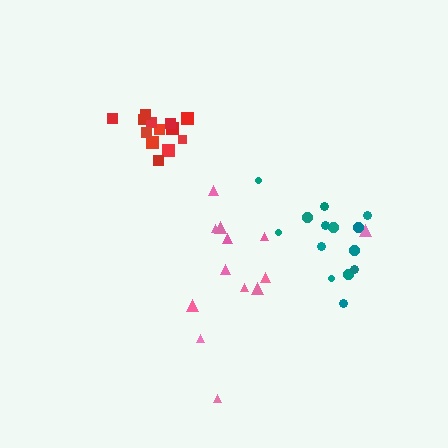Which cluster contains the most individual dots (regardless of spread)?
Teal (14).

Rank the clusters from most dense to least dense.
red, teal, pink.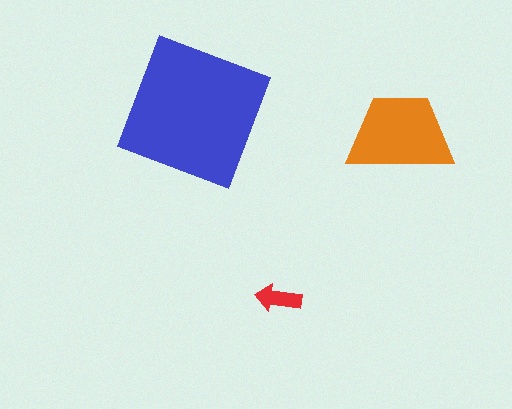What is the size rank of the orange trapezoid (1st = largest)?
2nd.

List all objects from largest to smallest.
The blue square, the orange trapezoid, the red arrow.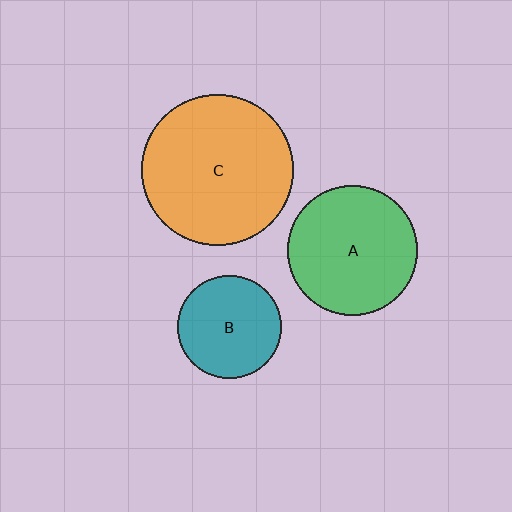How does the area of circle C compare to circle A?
Approximately 1.4 times.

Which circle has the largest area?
Circle C (orange).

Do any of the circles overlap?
No, none of the circles overlap.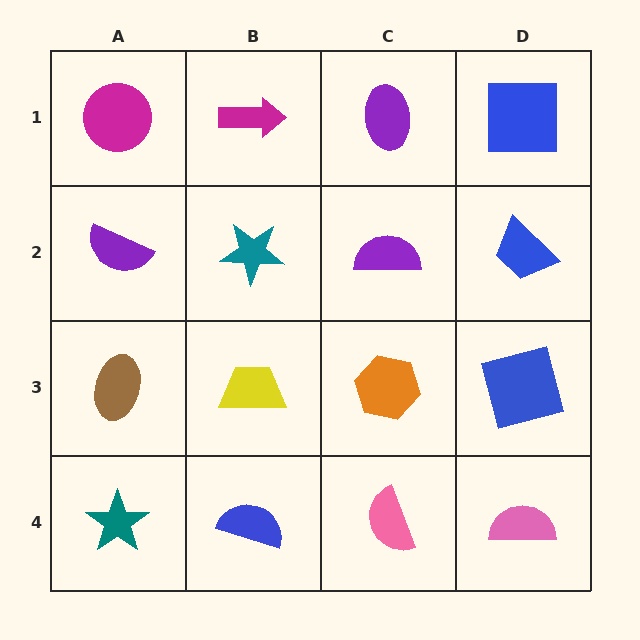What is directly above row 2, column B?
A magenta arrow.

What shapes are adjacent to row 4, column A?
A brown ellipse (row 3, column A), a blue semicircle (row 4, column B).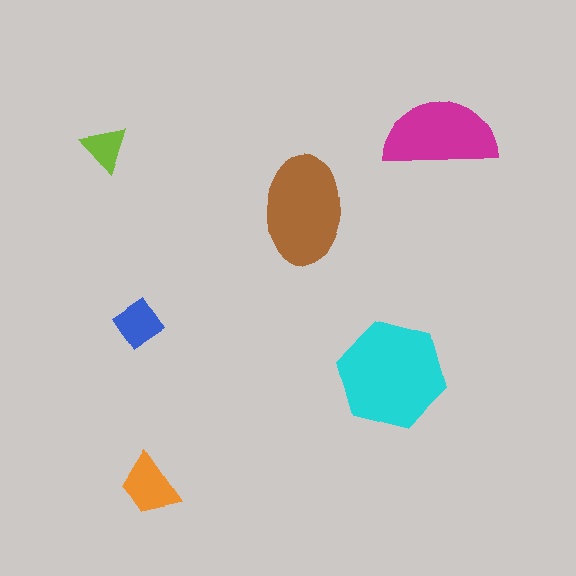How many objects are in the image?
There are 6 objects in the image.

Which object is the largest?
The cyan hexagon.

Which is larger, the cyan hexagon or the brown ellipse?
The cyan hexagon.